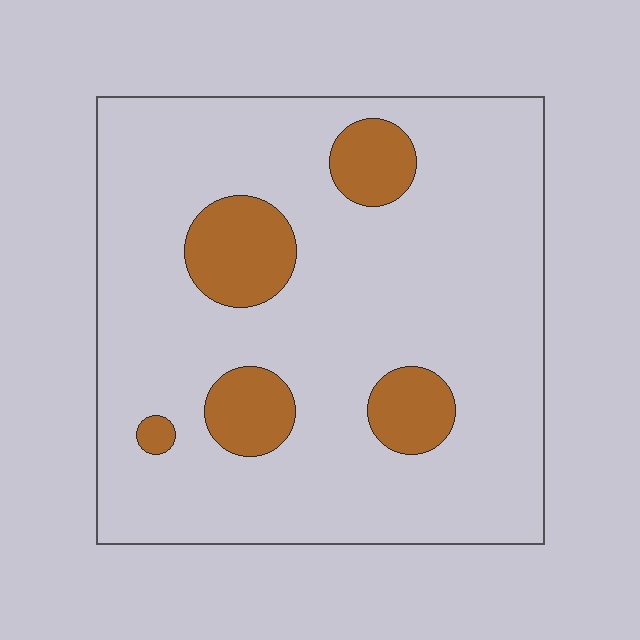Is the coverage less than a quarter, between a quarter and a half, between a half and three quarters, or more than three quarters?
Less than a quarter.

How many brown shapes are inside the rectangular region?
5.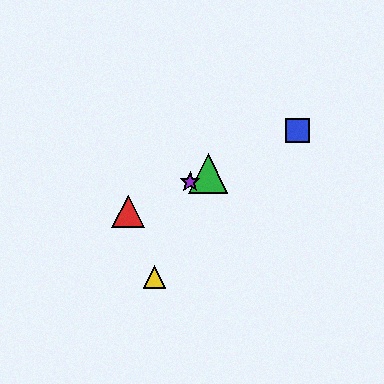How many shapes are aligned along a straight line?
4 shapes (the red triangle, the blue square, the green triangle, the purple star) are aligned along a straight line.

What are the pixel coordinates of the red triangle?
The red triangle is at (128, 212).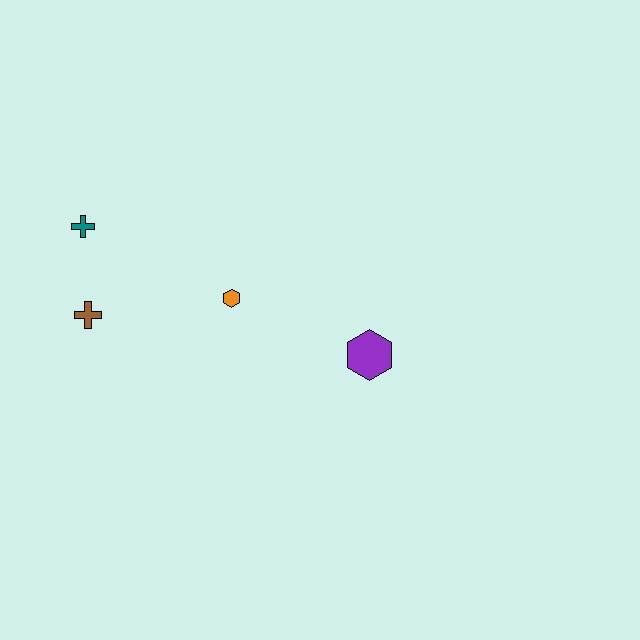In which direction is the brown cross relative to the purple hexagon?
The brown cross is to the left of the purple hexagon.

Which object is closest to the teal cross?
The brown cross is closest to the teal cross.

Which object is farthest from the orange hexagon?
The teal cross is farthest from the orange hexagon.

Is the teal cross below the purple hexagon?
No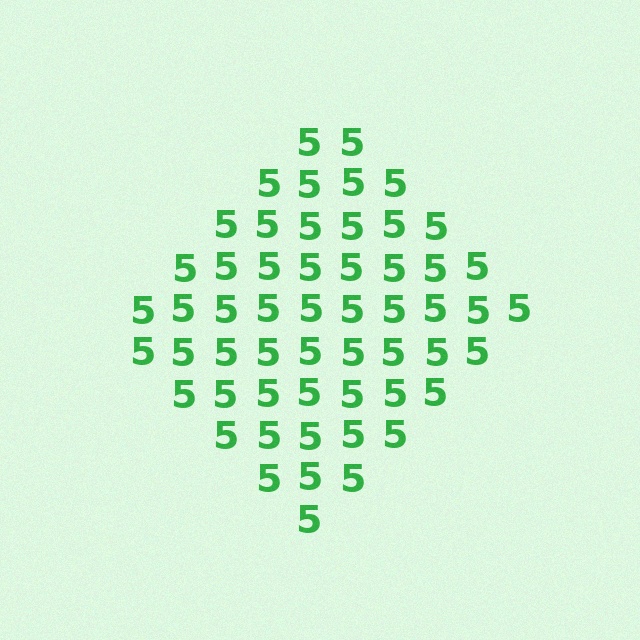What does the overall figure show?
The overall figure shows a diamond.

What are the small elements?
The small elements are digit 5's.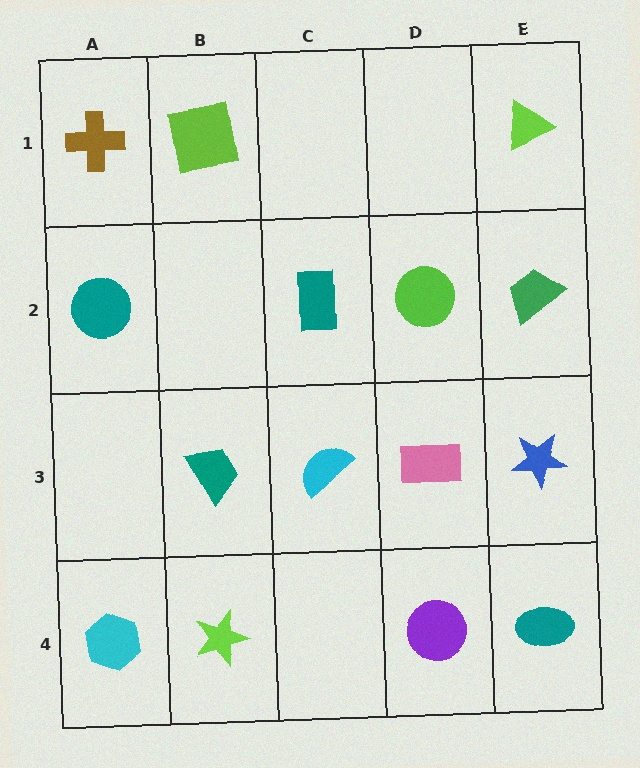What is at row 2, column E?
A green trapezoid.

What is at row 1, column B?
A lime square.